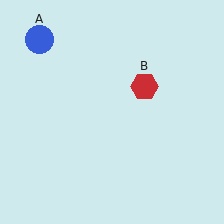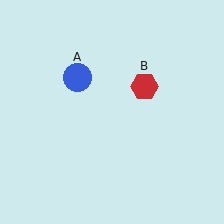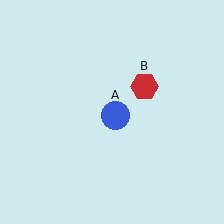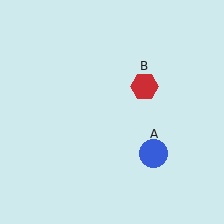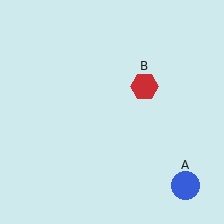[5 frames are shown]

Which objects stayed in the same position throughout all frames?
Red hexagon (object B) remained stationary.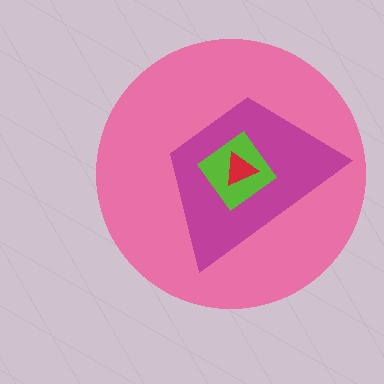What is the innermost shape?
The red triangle.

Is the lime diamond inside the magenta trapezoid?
Yes.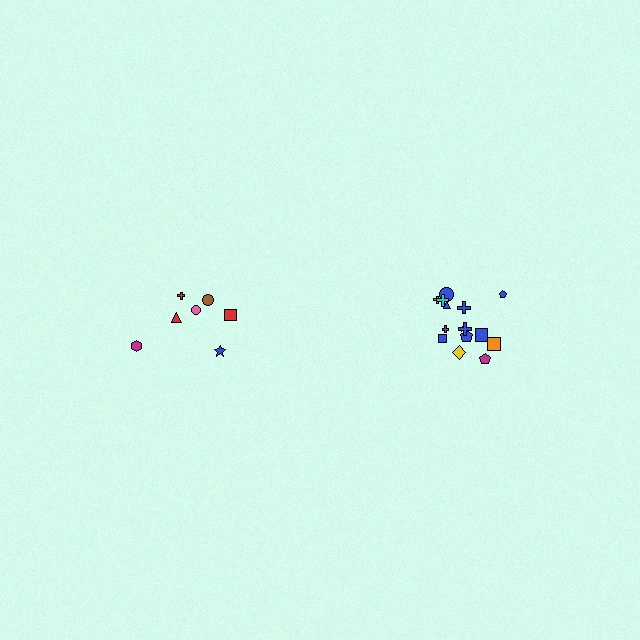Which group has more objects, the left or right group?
The right group.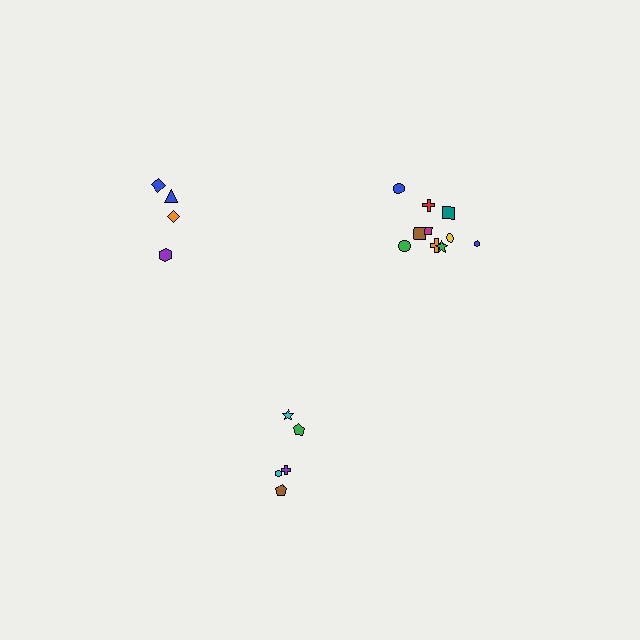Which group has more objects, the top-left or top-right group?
The top-right group.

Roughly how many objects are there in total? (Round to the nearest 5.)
Roughly 20 objects in total.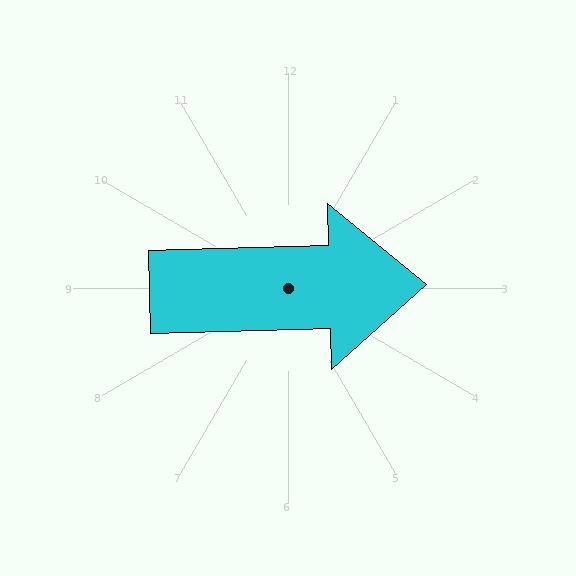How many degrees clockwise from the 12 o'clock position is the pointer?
Approximately 89 degrees.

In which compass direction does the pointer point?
East.